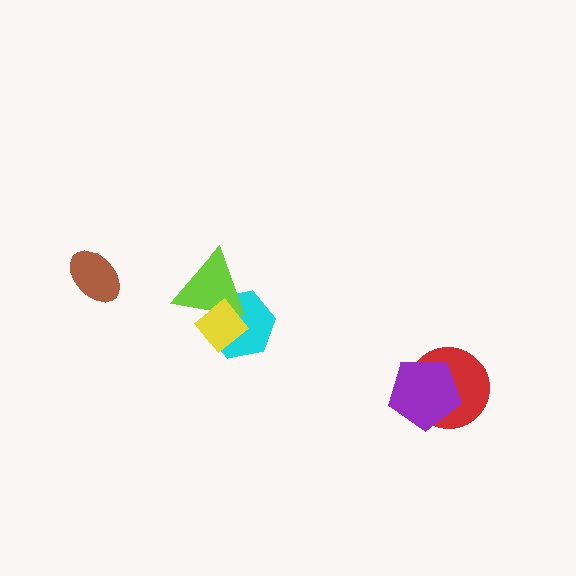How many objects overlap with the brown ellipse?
0 objects overlap with the brown ellipse.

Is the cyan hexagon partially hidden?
Yes, it is partially covered by another shape.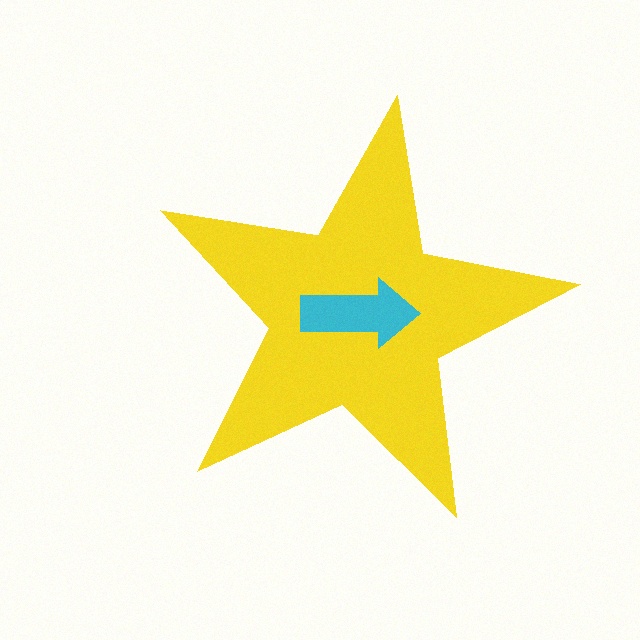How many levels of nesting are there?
2.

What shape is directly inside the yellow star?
The cyan arrow.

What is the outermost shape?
The yellow star.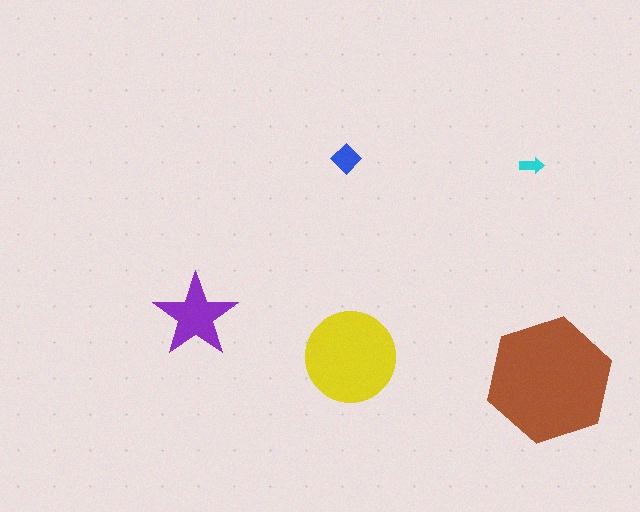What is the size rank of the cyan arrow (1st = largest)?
5th.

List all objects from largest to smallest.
The brown hexagon, the yellow circle, the purple star, the blue diamond, the cyan arrow.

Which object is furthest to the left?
The purple star is leftmost.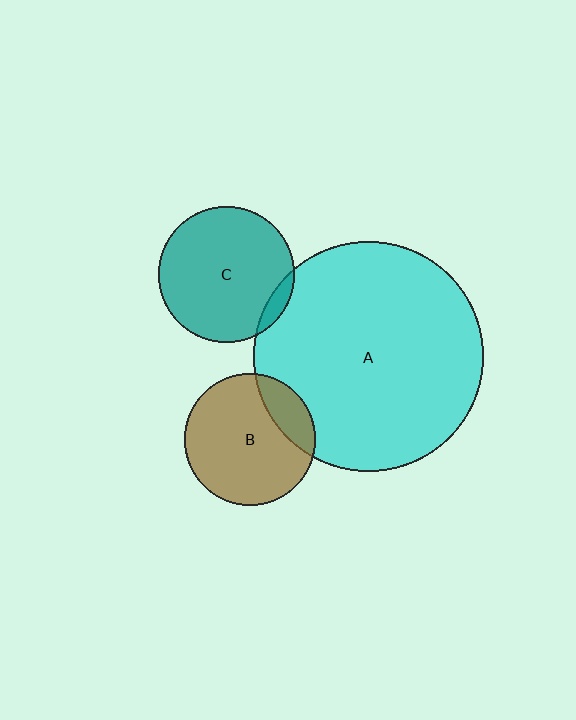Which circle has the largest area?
Circle A (cyan).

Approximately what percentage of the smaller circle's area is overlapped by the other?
Approximately 5%.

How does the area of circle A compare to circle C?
Approximately 2.8 times.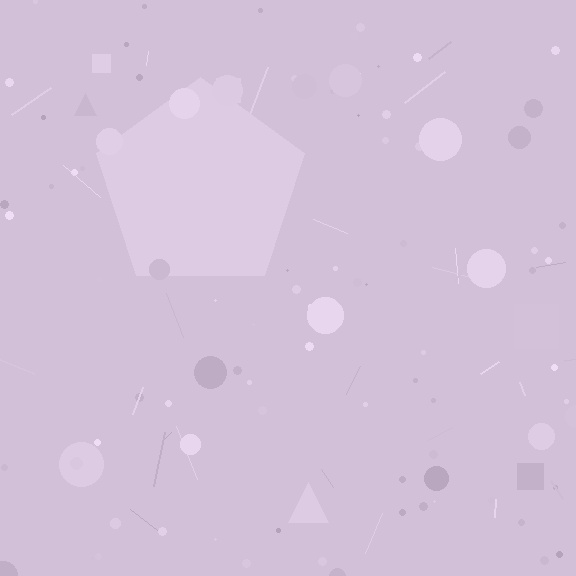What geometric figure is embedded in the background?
A pentagon is embedded in the background.